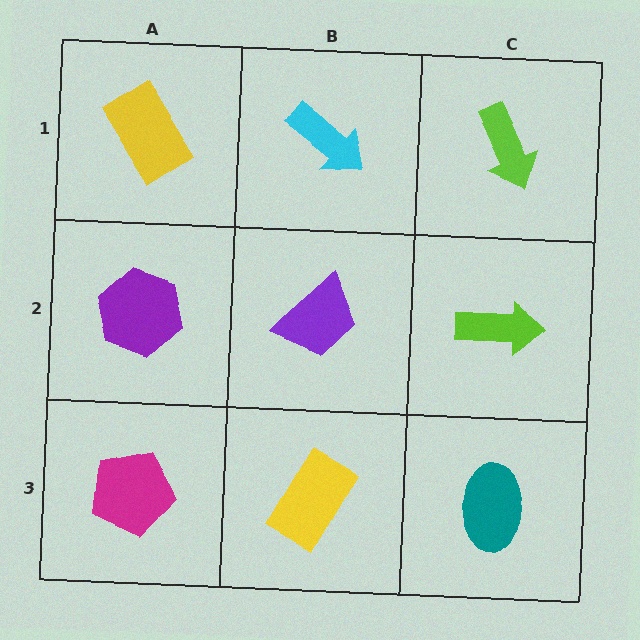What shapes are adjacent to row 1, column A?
A purple hexagon (row 2, column A), a cyan arrow (row 1, column B).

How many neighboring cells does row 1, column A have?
2.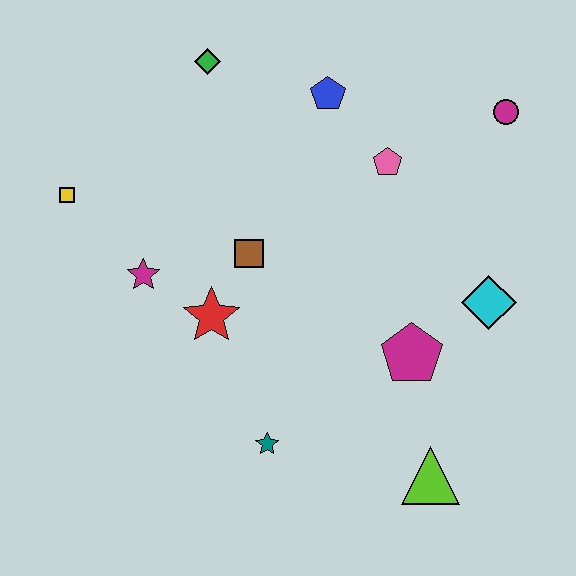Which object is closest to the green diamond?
The blue pentagon is closest to the green diamond.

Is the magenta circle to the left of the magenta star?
No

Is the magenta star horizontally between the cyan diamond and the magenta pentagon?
No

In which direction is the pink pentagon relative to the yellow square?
The pink pentagon is to the right of the yellow square.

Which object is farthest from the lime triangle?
The green diamond is farthest from the lime triangle.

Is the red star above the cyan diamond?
No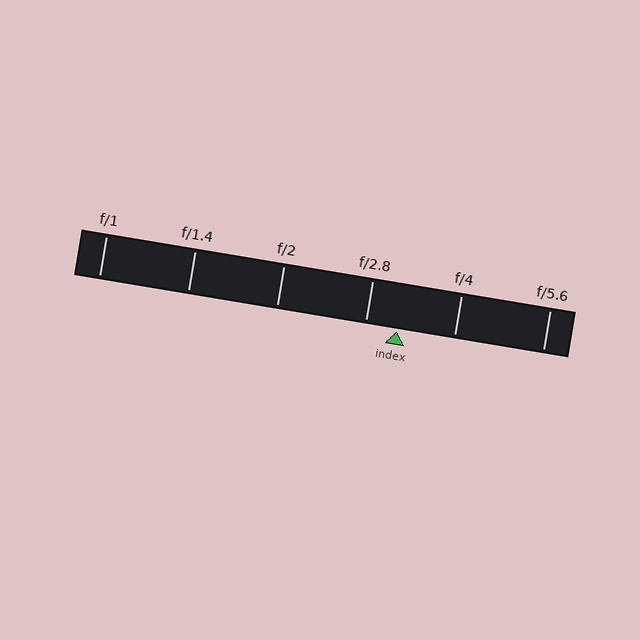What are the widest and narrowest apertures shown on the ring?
The widest aperture shown is f/1 and the narrowest is f/5.6.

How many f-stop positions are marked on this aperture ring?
There are 6 f-stop positions marked.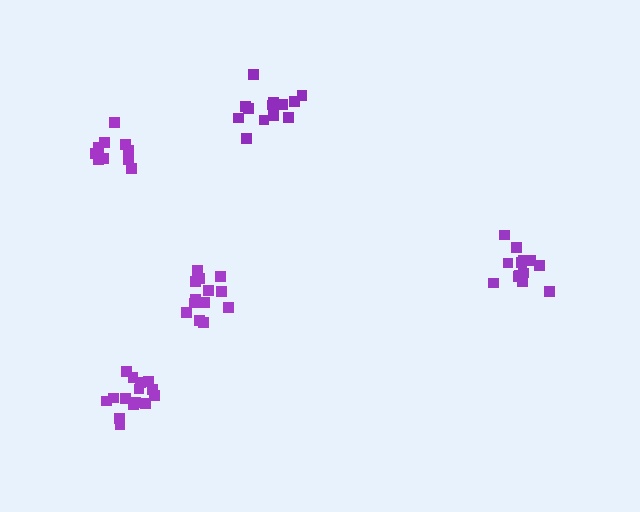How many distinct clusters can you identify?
There are 5 distinct clusters.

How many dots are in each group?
Group 1: 13 dots, Group 2: 13 dots, Group 3: 10 dots, Group 4: 15 dots, Group 5: 13 dots (64 total).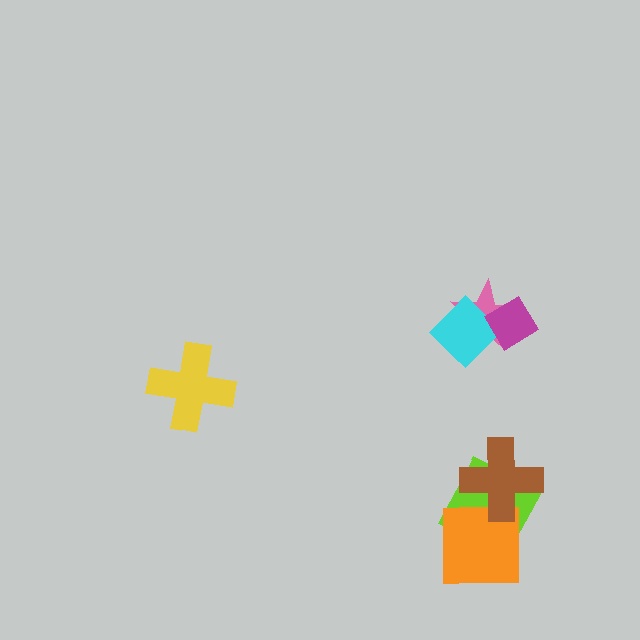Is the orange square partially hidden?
Yes, it is partially covered by another shape.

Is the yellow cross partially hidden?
No, no other shape covers it.